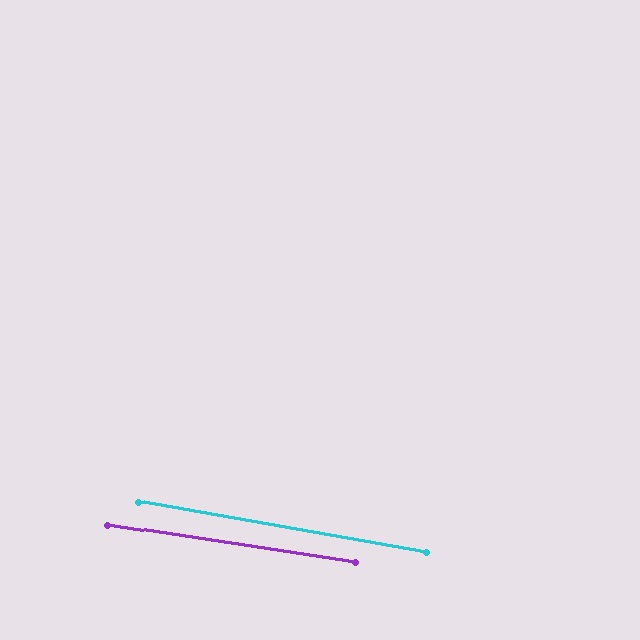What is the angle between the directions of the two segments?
Approximately 1 degree.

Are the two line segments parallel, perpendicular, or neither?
Parallel — their directions differ by only 1.4°.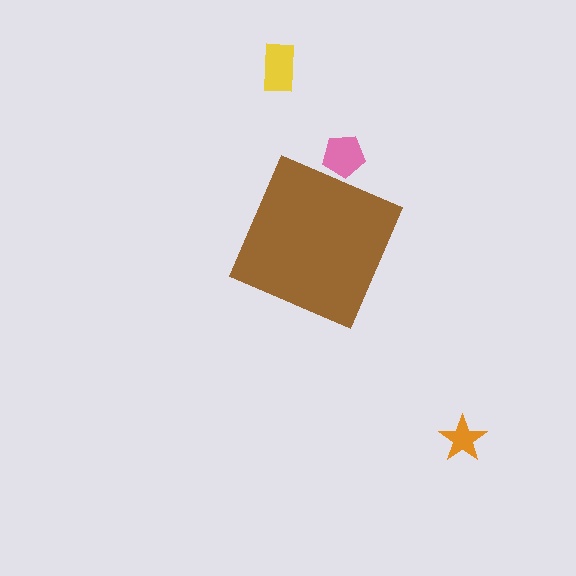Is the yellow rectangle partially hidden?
No, the yellow rectangle is fully visible.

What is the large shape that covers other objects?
A brown diamond.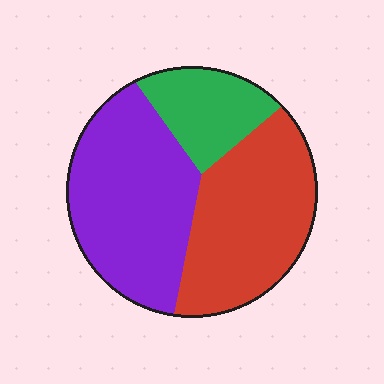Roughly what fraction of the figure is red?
Red covers around 40% of the figure.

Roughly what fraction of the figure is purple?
Purple covers 43% of the figure.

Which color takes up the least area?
Green, at roughly 20%.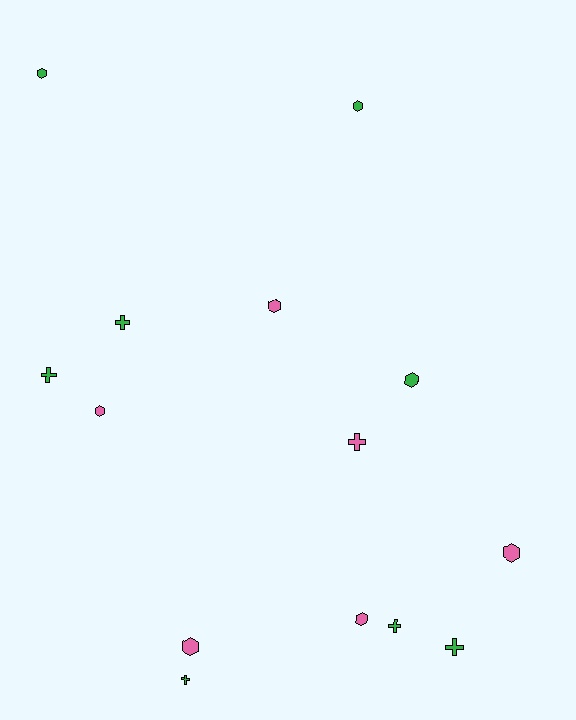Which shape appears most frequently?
Hexagon, with 8 objects.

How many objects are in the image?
There are 14 objects.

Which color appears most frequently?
Green, with 8 objects.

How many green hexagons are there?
There are 3 green hexagons.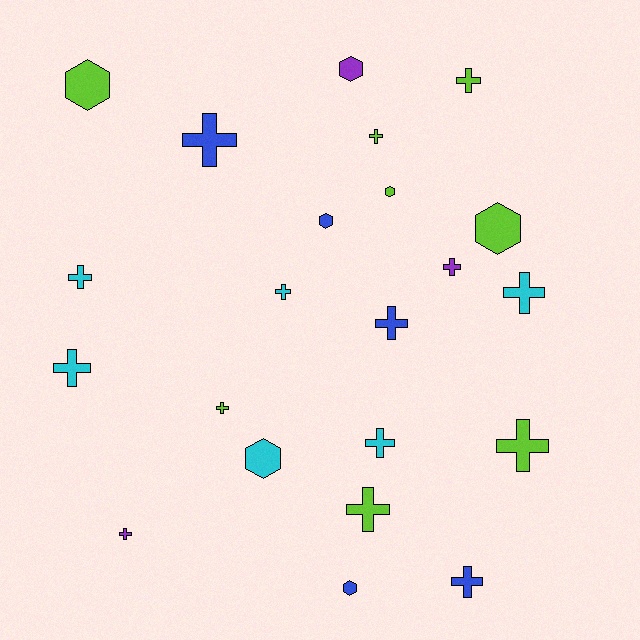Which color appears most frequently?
Lime, with 8 objects.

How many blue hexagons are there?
There are 2 blue hexagons.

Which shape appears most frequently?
Cross, with 15 objects.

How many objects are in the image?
There are 22 objects.